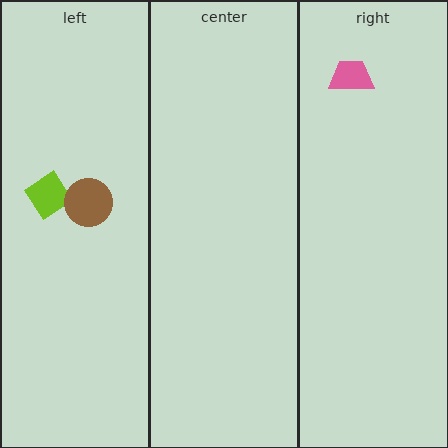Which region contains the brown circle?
The left region.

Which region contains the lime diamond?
The left region.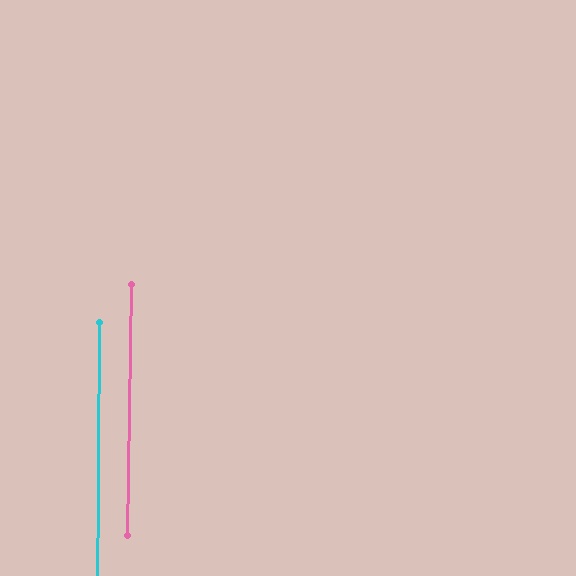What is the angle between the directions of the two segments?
Approximately 0 degrees.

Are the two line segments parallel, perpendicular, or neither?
Parallel — their directions differ by only 0.5°.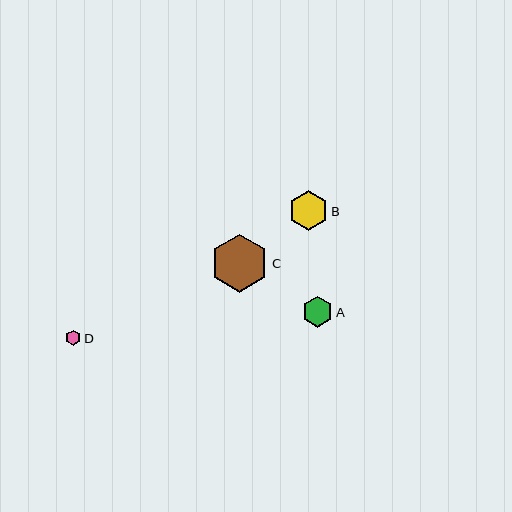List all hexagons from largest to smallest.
From largest to smallest: C, B, A, D.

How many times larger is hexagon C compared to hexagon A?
Hexagon C is approximately 1.9 times the size of hexagon A.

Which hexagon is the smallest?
Hexagon D is the smallest with a size of approximately 15 pixels.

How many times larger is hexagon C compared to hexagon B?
Hexagon C is approximately 1.5 times the size of hexagon B.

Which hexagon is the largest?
Hexagon C is the largest with a size of approximately 58 pixels.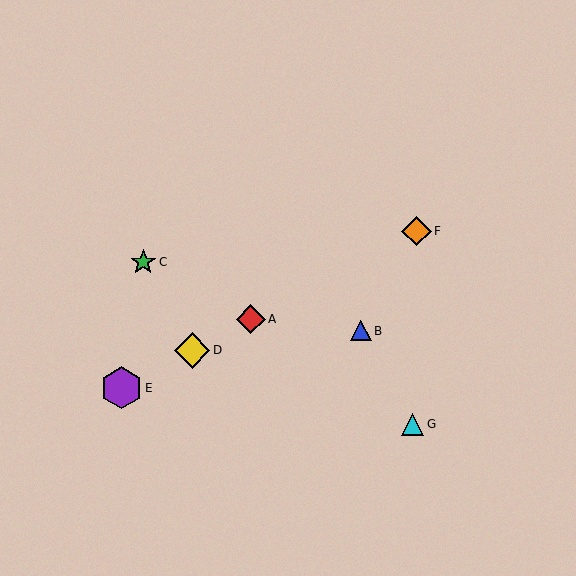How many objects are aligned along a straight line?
4 objects (A, D, E, F) are aligned along a straight line.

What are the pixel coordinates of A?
Object A is at (251, 319).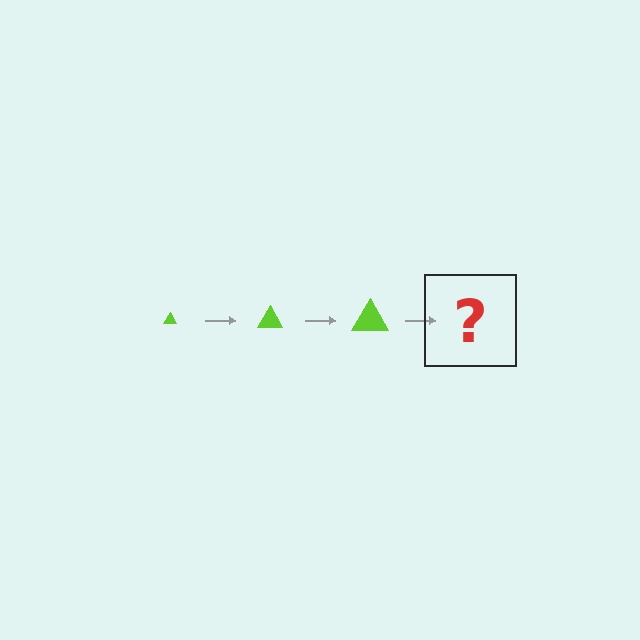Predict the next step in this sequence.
The next step is a lime triangle, larger than the previous one.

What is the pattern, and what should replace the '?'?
The pattern is that the triangle gets progressively larger each step. The '?' should be a lime triangle, larger than the previous one.